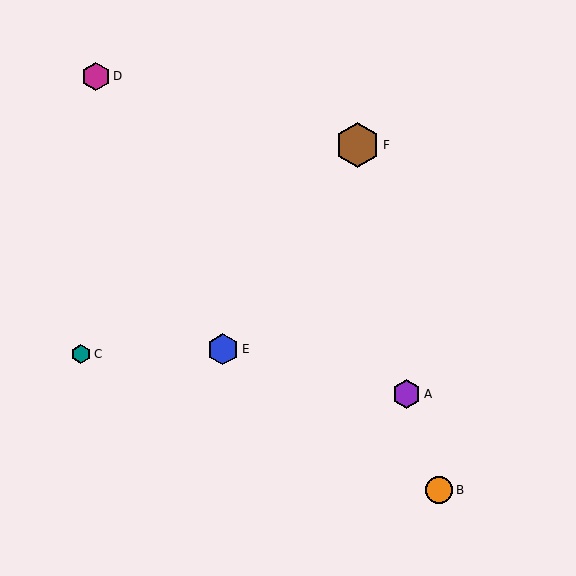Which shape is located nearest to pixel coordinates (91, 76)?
The magenta hexagon (labeled D) at (96, 76) is nearest to that location.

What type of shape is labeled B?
Shape B is an orange circle.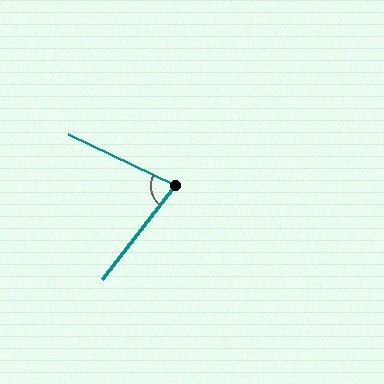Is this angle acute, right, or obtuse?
It is acute.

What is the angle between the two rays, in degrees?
Approximately 78 degrees.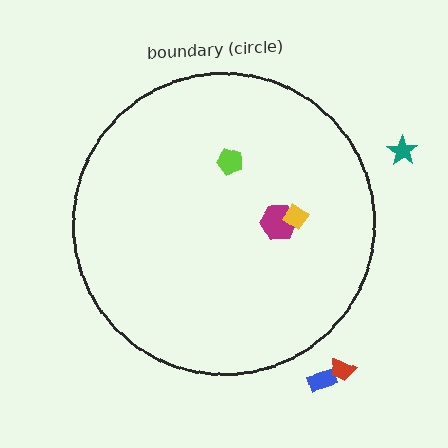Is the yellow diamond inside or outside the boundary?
Inside.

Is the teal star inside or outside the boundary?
Outside.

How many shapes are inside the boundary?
3 inside, 3 outside.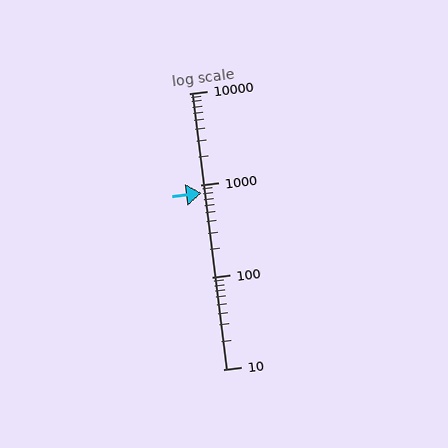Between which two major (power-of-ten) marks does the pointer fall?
The pointer is between 100 and 1000.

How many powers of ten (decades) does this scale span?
The scale spans 3 decades, from 10 to 10000.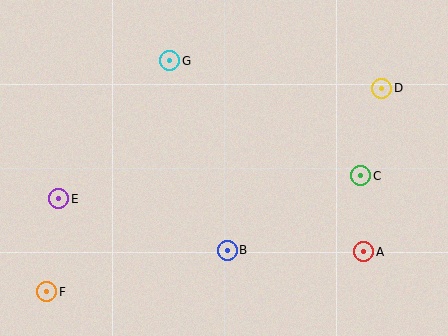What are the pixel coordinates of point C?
Point C is at (361, 176).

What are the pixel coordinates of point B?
Point B is at (227, 250).